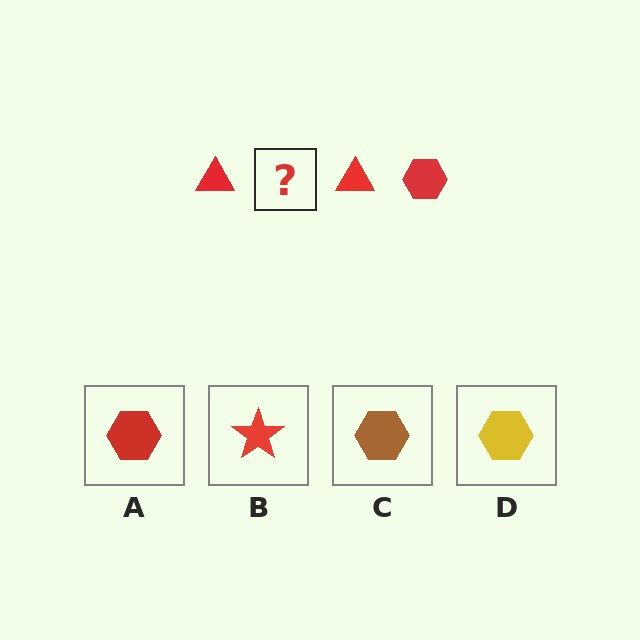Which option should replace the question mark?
Option A.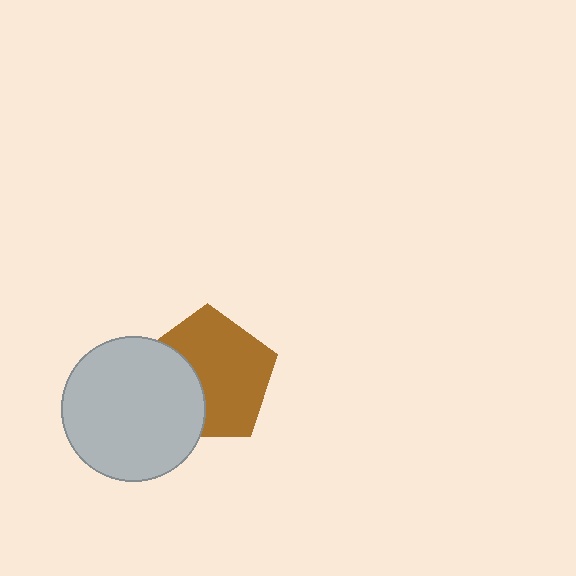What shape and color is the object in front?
The object in front is a light gray circle.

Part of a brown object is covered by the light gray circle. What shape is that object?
It is a pentagon.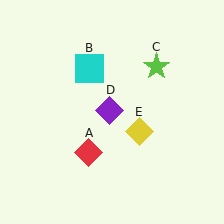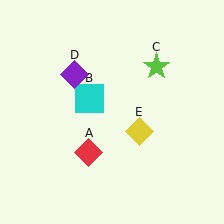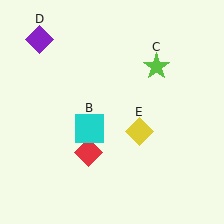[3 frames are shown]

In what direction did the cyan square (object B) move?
The cyan square (object B) moved down.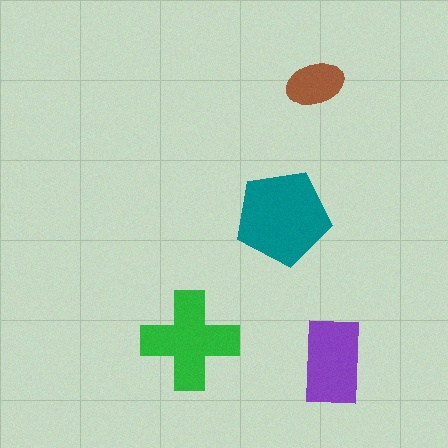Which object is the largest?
The teal pentagon.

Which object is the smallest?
The brown ellipse.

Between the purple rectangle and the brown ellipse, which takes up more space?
The purple rectangle.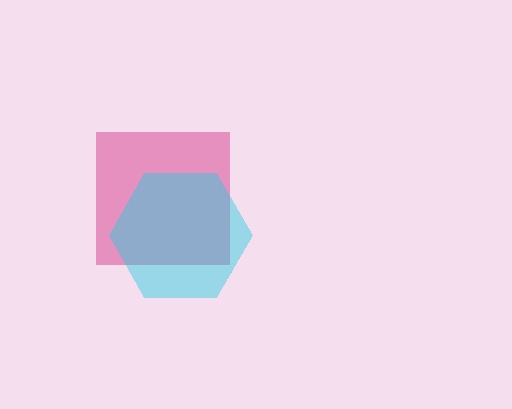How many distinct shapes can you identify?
There are 2 distinct shapes: a pink square, a cyan hexagon.